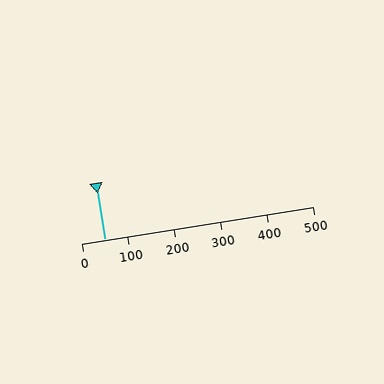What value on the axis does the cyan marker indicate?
The marker indicates approximately 50.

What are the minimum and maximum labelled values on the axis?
The axis runs from 0 to 500.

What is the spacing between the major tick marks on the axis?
The major ticks are spaced 100 apart.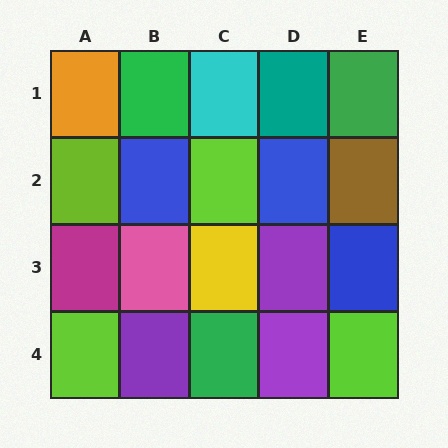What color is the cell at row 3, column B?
Pink.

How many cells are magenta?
1 cell is magenta.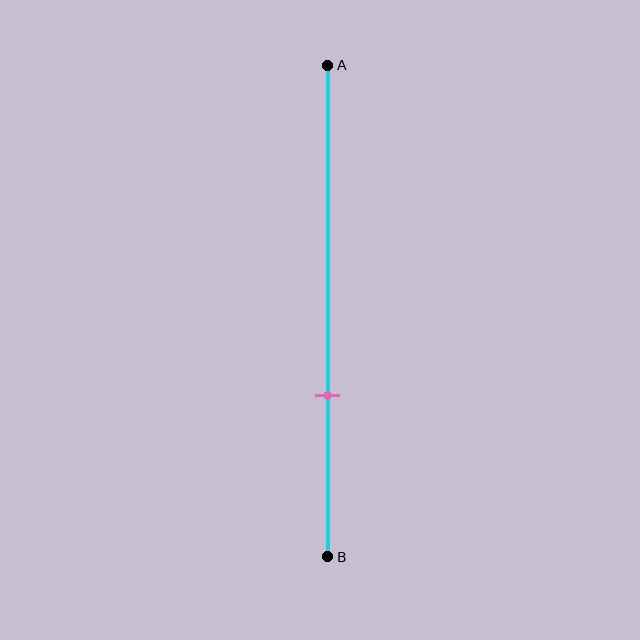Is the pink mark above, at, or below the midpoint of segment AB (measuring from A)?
The pink mark is below the midpoint of segment AB.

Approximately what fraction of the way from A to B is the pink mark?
The pink mark is approximately 65% of the way from A to B.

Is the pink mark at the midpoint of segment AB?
No, the mark is at about 65% from A, not at the 50% midpoint.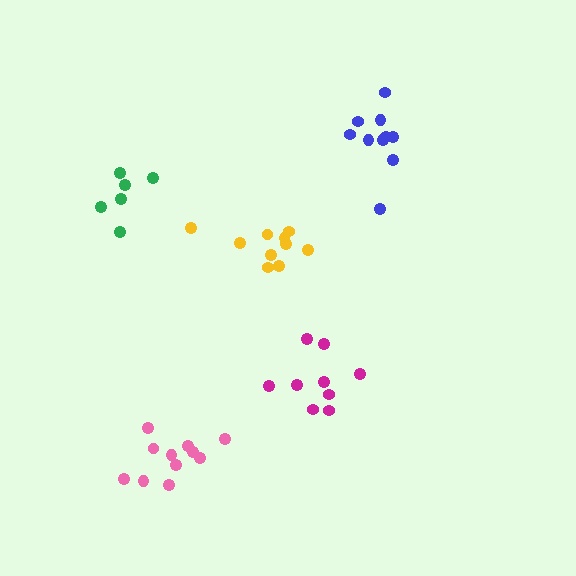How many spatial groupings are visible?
There are 5 spatial groupings.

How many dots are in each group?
Group 1: 10 dots, Group 2: 11 dots, Group 3: 10 dots, Group 4: 9 dots, Group 5: 6 dots (46 total).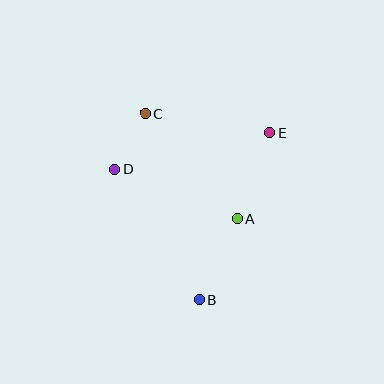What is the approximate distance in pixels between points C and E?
The distance between C and E is approximately 126 pixels.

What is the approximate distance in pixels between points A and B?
The distance between A and B is approximately 90 pixels.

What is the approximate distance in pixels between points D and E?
The distance between D and E is approximately 159 pixels.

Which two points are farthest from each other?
Points B and C are farthest from each other.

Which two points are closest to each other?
Points C and D are closest to each other.